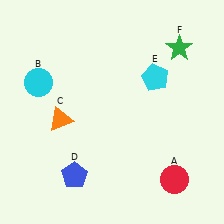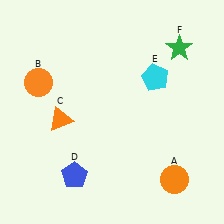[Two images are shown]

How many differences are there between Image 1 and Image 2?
There are 2 differences between the two images.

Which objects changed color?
A changed from red to orange. B changed from cyan to orange.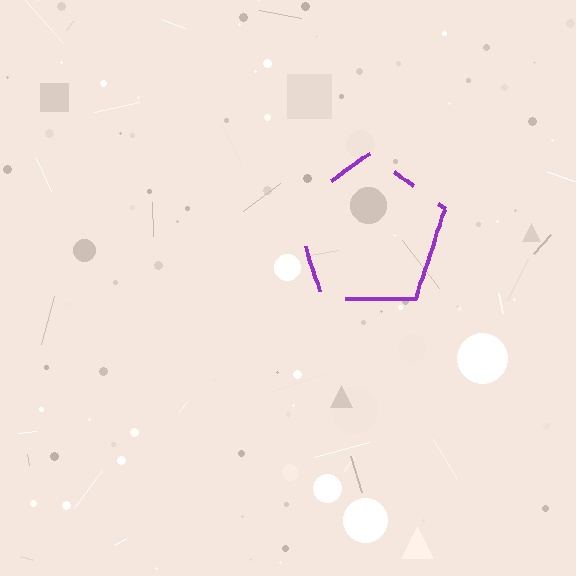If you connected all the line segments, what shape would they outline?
They would outline a pentagon.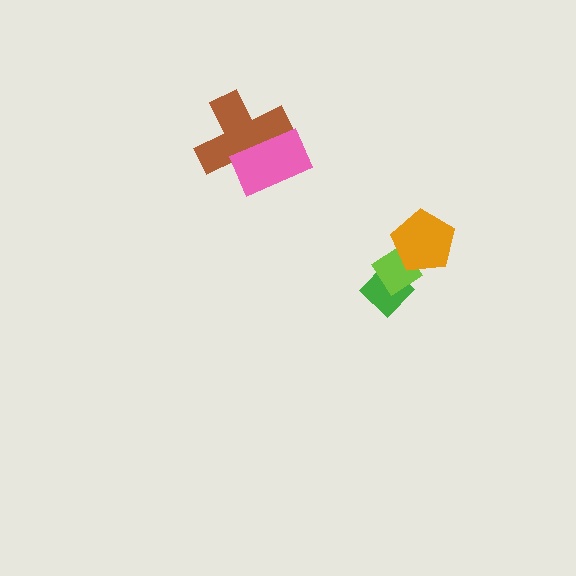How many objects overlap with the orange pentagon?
1 object overlaps with the orange pentagon.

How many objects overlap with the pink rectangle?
1 object overlaps with the pink rectangle.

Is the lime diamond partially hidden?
Yes, it is partially covered by another shape.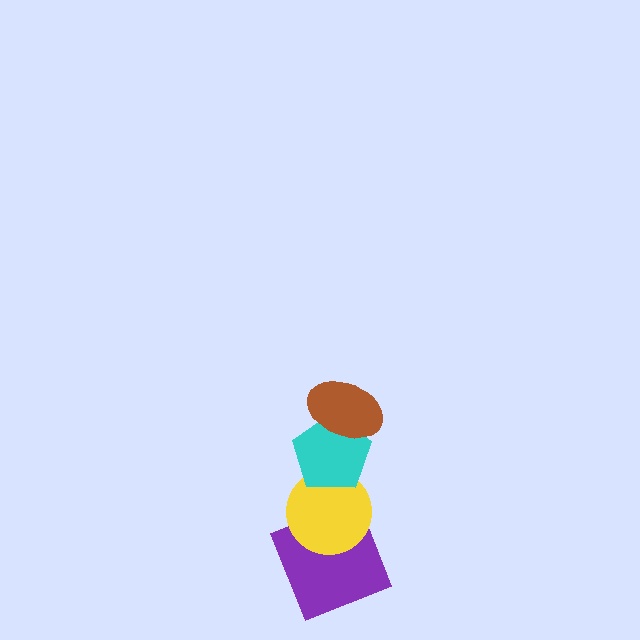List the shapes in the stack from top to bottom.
From top to bottom: the brown ellipse, the cyan pentagon, the yellow circle, the purple square.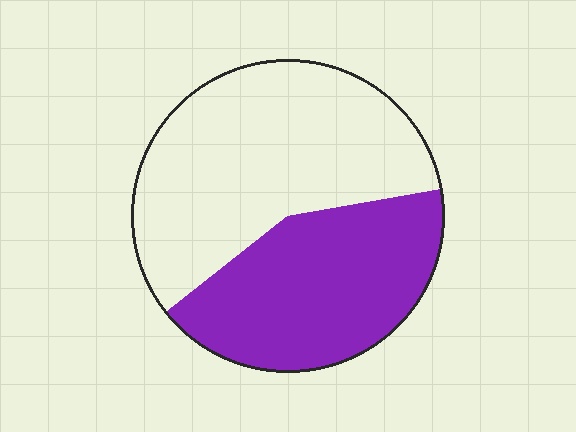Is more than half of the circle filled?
No.